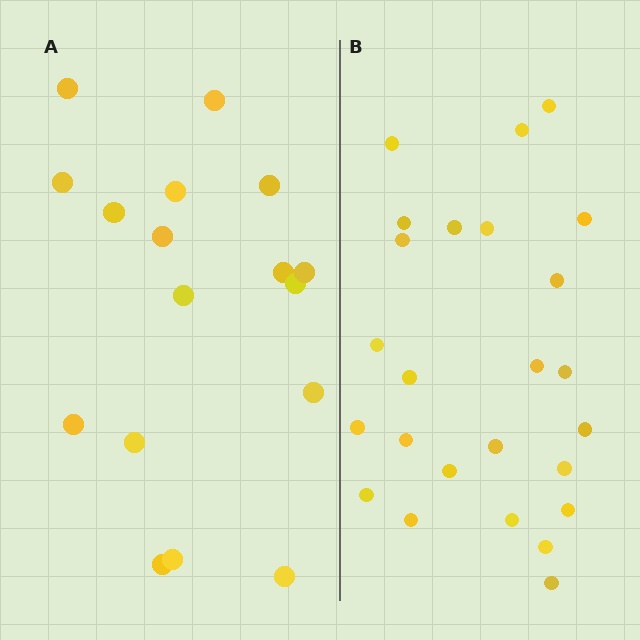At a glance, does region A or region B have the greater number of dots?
Region B (the right region) has more dots.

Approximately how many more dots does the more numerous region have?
Region B has roughly 8 or so more dots than region A.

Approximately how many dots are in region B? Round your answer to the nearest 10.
About 20 dots. (The exact count is 25, which rounds to 20.)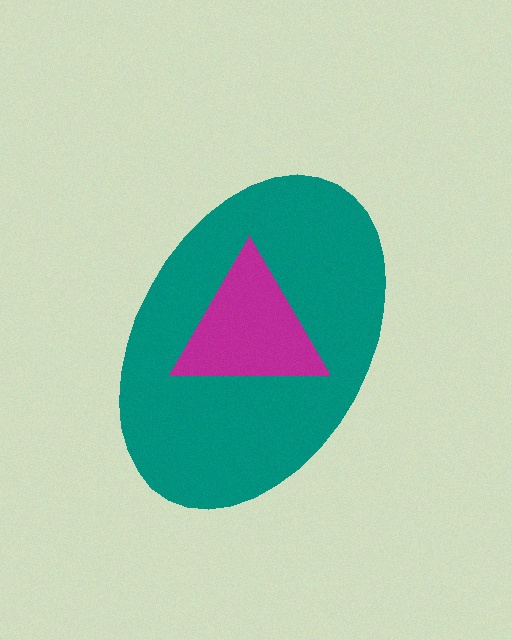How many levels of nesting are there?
2.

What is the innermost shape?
The magenta triangle.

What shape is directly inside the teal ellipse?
The magenta triangle.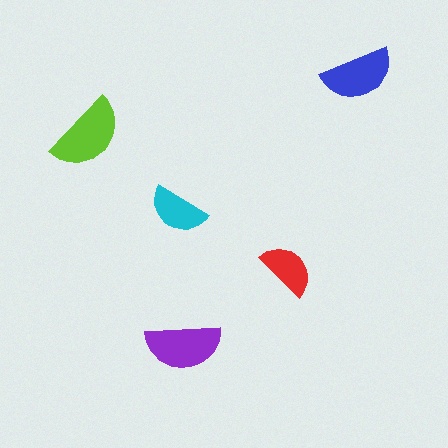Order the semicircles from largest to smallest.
the lime one, the purple one, the blue one, the cyan one, the red one.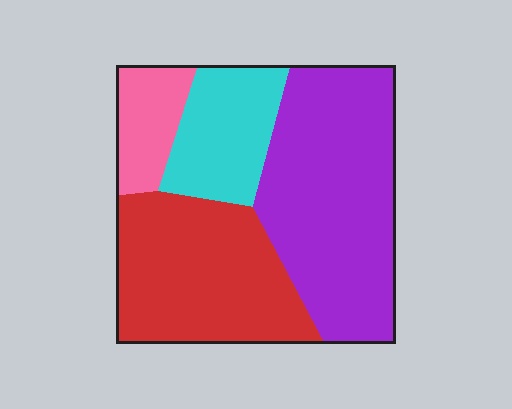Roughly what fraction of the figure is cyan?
Cyan covers 16% of the figure.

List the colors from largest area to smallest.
From largest to smallest: purple, red, cyan, pink.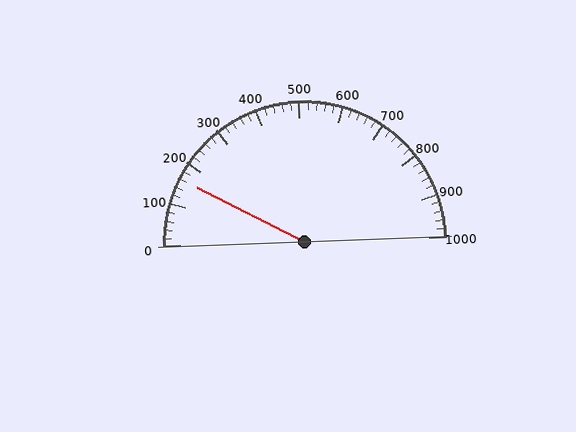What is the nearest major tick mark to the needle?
The nearest major tick mark is 200.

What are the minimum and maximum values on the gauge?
The gauge ranges from 0 to 1000.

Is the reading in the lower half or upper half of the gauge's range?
The reading is in the lower half of the range (0 to 1000).